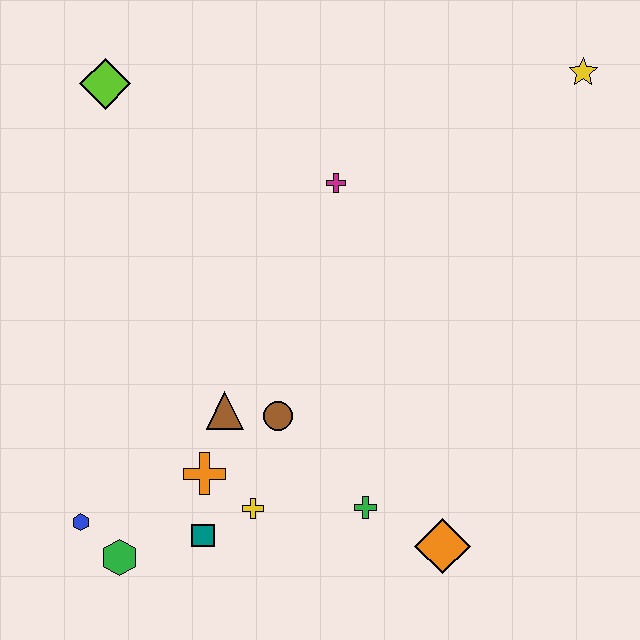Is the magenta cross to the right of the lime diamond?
Yes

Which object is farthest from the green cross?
The lime diamond is farthest from the green cross.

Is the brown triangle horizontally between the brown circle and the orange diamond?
No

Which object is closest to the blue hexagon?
The green hexagon is closest to the blue hexagon.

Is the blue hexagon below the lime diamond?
Yes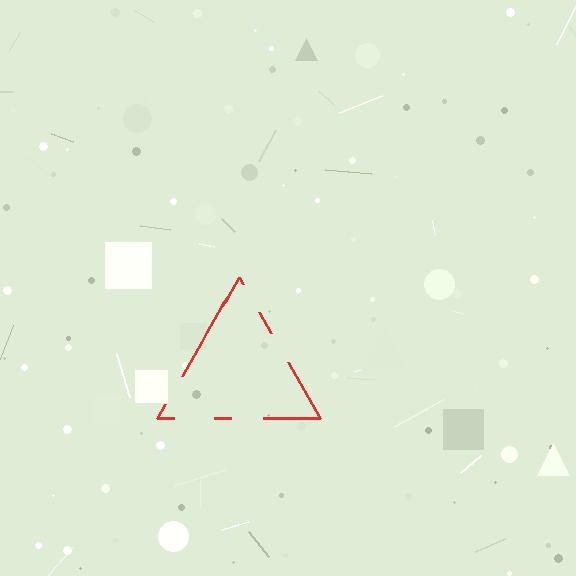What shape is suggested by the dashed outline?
The dashed outline suggests a triangle.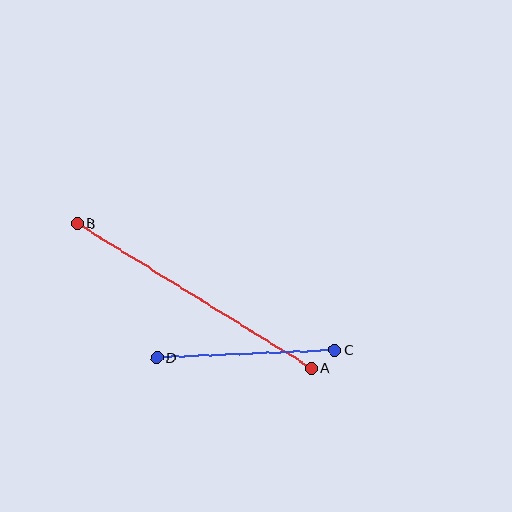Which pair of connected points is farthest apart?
Points A and B are farthest apart.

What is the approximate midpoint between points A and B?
The midpoint is at approximately (194, 296) pixels.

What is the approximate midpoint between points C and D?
The midpoint is at approximately (246, 354) pixels.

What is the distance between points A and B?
The distance is approximately 276 pixels.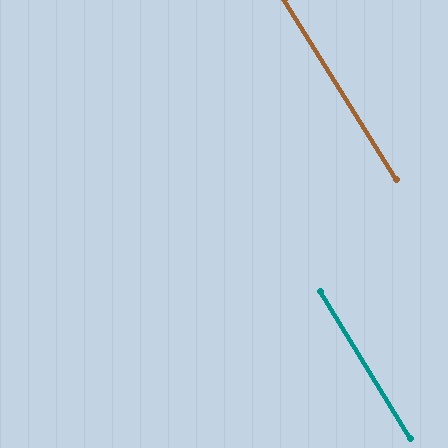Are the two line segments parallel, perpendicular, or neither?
Parallel — their directions differ by only 0.1°.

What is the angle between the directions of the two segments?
Approximately 0 degrees.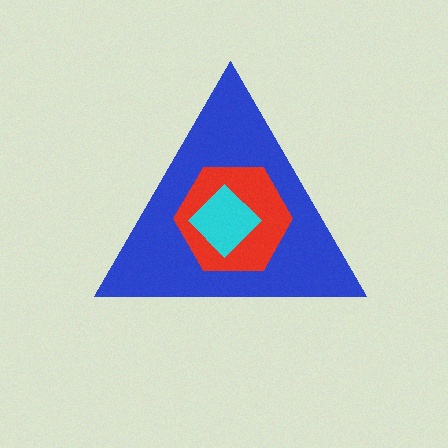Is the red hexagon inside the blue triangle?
Yes.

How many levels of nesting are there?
3.